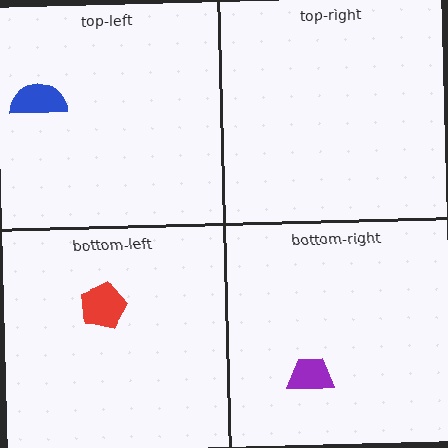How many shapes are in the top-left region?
1.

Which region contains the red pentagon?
The bottom-left region.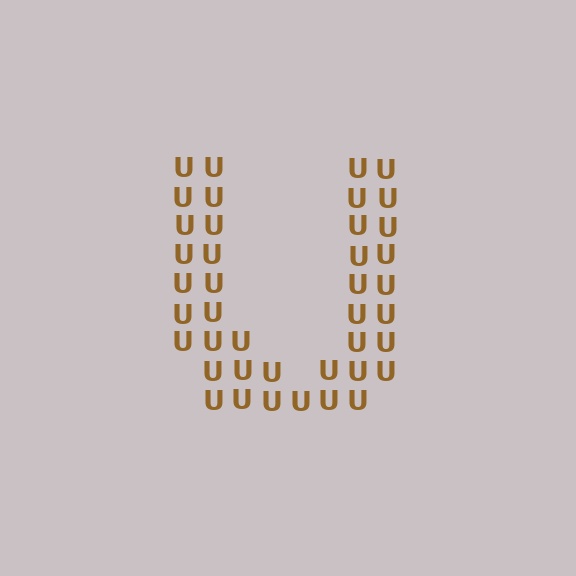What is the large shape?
The large shape is the letter U.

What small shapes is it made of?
It is made of small letter U's.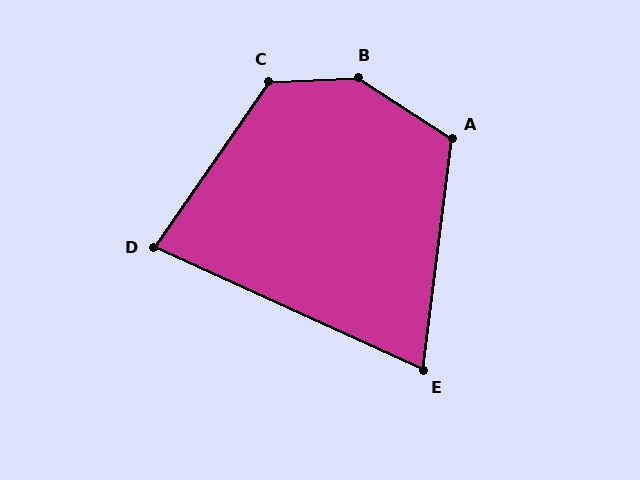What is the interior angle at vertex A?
Approximately 116 degrees (obtuse).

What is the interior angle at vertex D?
Approximately 80 degrees (acute).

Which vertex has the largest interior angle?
B, at approximately 145 degrees.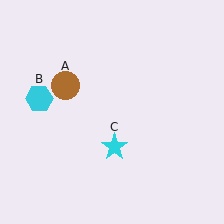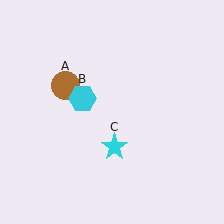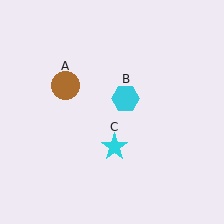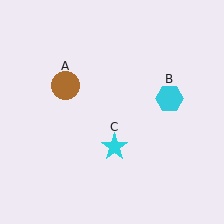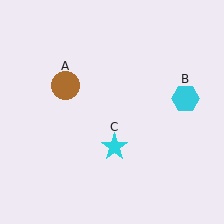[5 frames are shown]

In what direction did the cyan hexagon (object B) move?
The cyan hexagon (object B) moved right.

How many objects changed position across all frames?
1 object changed position: cyan hexagon (object B).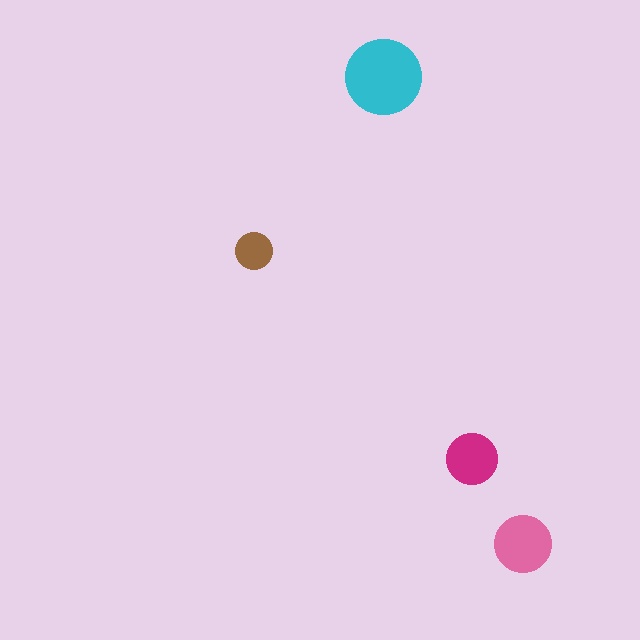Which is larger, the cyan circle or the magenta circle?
The cyan one.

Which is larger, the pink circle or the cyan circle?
The cyan one.